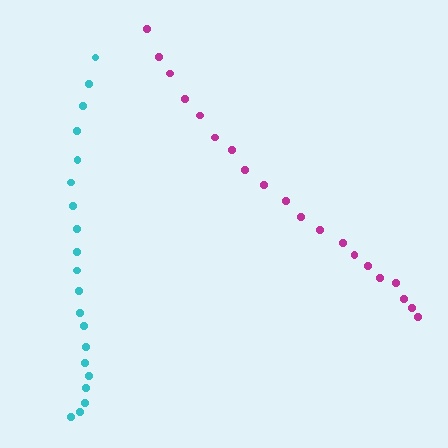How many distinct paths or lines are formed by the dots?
There are 2 distinct paths.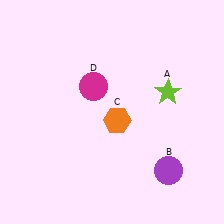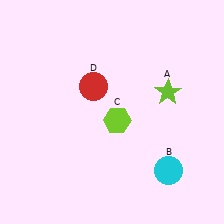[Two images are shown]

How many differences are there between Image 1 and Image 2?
There are 3 differences between the two images.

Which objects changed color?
B changed from purple to cyan. C changed from orange to lime. D changed from magenta to red.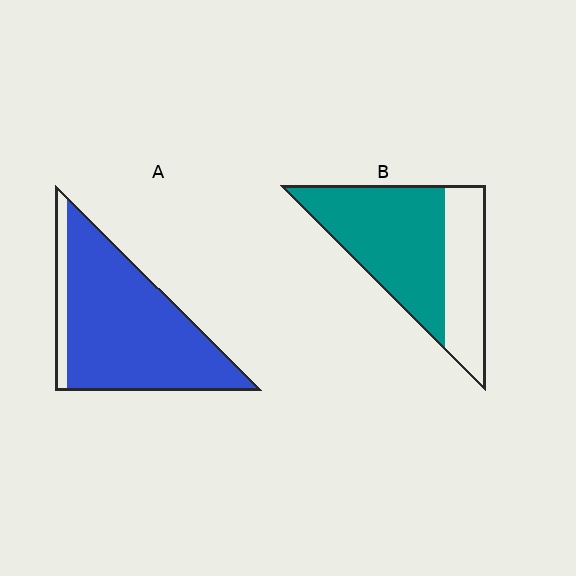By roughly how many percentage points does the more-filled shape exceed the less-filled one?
By roughly 25 percentage points (A over B).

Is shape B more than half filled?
Yes.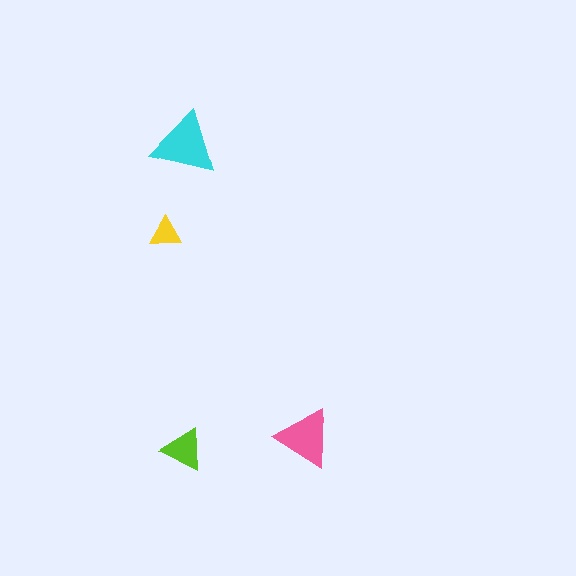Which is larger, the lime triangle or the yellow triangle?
The lime one.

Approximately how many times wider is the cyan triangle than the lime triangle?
About 1.5 times wider.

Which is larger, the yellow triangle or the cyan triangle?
The cyan one.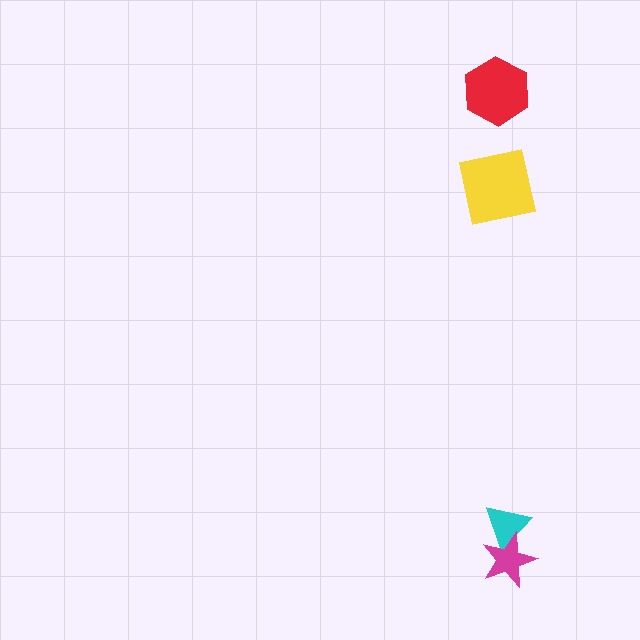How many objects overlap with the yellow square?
0 objects overlap with the yellow square.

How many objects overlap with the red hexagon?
0 objects overlap with the red hexagon.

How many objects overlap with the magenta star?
1 object overlaps with the magenta star.